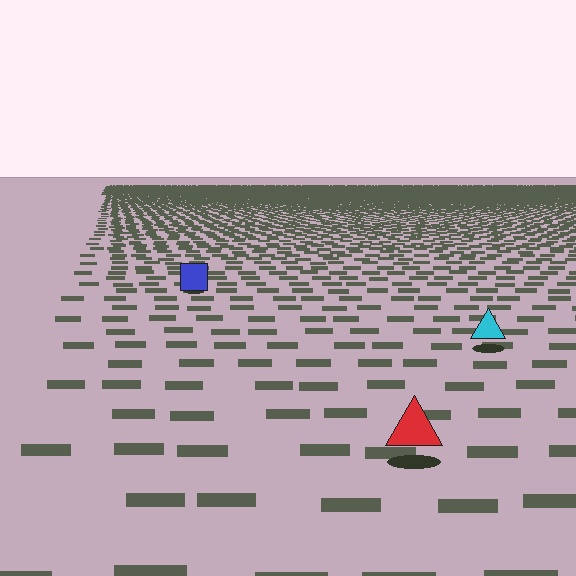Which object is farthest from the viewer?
The blue square is farthest from the viewer. It appears smaller and the ground texture around it is denser.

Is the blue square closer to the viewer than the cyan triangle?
No. The cyan triangle is closer — you can tell from the texture gradient: the ground texture is coarser near it.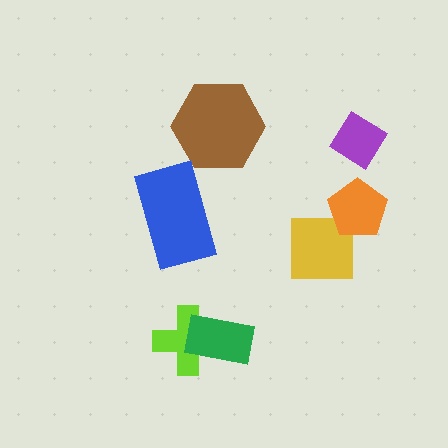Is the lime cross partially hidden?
Yes, it is partially covered by another shape.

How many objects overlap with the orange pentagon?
1 object overlaps with the orange pentagon.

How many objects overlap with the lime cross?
1 object overlaps with the lime cross.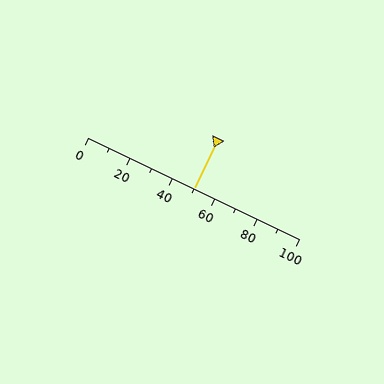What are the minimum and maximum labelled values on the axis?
The axis runs from 0 to 100.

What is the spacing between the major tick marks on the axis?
The major ticks are spaced 20 apart.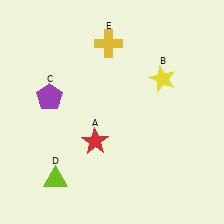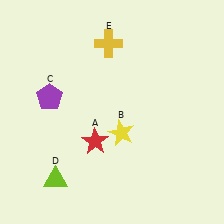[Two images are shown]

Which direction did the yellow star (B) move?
The yellow star (B) moved down.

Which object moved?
The yellow star (B) moved down.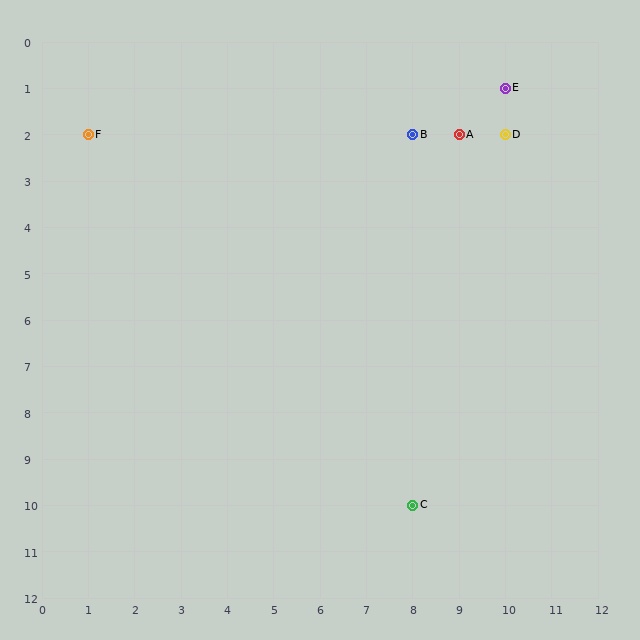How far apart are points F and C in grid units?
Points F and C are 7 columns and 8 rows apart (about 10.6 grid units diagonally).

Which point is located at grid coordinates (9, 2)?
Point A is at (9, 2).